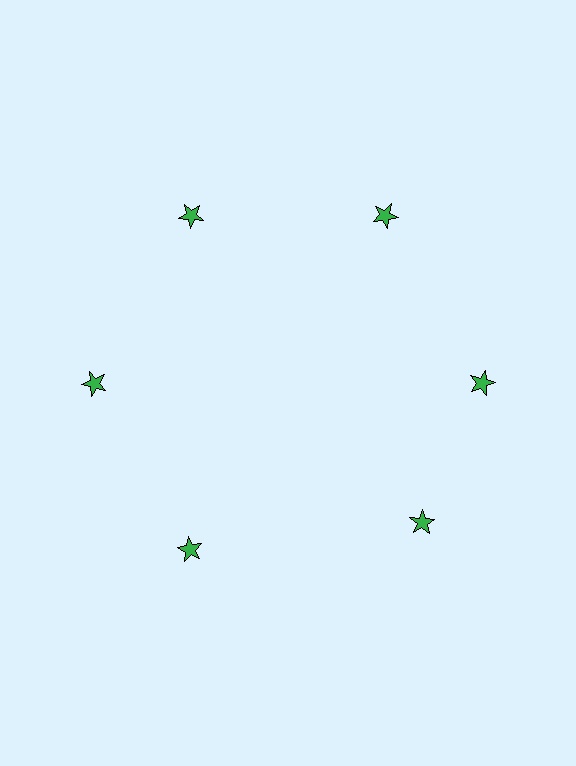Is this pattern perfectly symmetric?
No. The 6 green stars are arranged in a ring, but one element near the 5 o'clock position is rotated out of alignment along the ring, breaking the 6-fold rotational symmetry.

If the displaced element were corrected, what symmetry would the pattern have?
It would have 6-fold rotational symmetry — the pattern would map onto itself every 60 degrees.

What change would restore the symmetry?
The symmetry would be restored by rotating it back into even spacing with its neighbors so that all 6 stars sit at equal angles and equal distance from the center.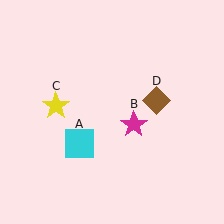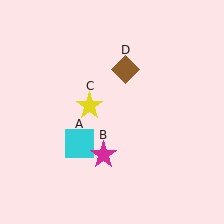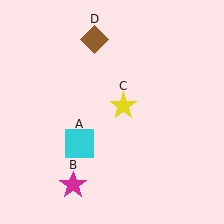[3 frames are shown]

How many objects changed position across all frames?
3 objects changed position: magenta star (object B), yellow star (object C), brown diamond (object D).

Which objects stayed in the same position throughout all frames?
Cyan square (object A) remained stationary.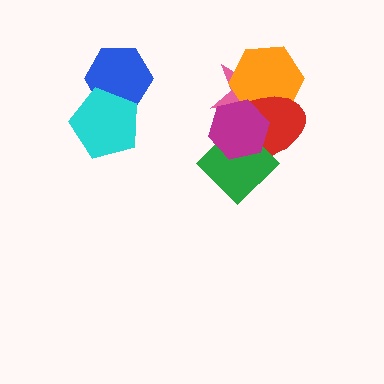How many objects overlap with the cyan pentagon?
1 object overlaps with the cyan pentagon.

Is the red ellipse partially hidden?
Yes, it is partially covered by another shape.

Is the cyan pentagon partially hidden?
No, no other shape covers it.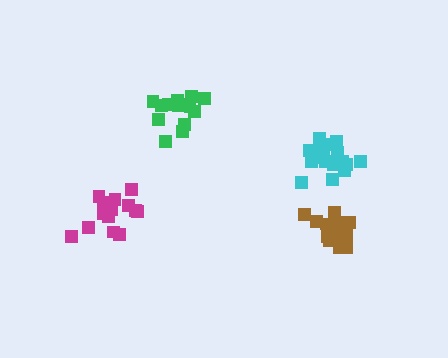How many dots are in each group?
Group 1: 18 dots, Group 2: 14 dots, Group 3: 14 dots, Group 4: 18 dots (64 total).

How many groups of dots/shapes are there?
There are 4 groups.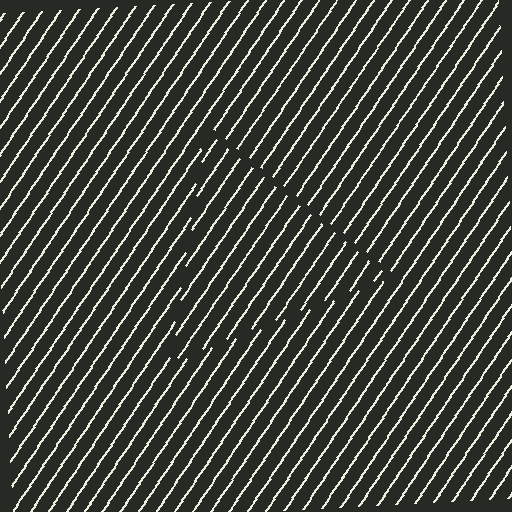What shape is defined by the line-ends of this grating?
An illusory triangle. The interior of the shape contains the same grating, shifted by half a period — the contour is defined by the phase discontinuity where line-ends from the inner and outer gratings abut.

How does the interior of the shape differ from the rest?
The interior of the shape contains the same grating, shifted by half a period — the contour is defined by the phase discontinuity where line-ends from the inner and outer gratings abut.